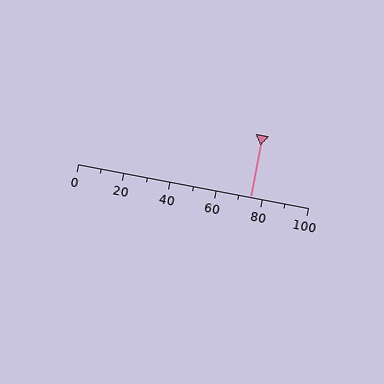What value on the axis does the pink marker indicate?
The marker indicates approximately 75.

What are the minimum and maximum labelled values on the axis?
The axis runs from 0 to 100.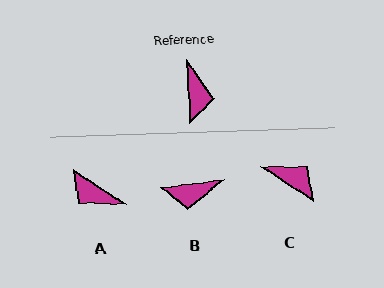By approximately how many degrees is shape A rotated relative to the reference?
Approximately 126 degrees clockwise.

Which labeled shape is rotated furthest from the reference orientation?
A, about 126 degrees away.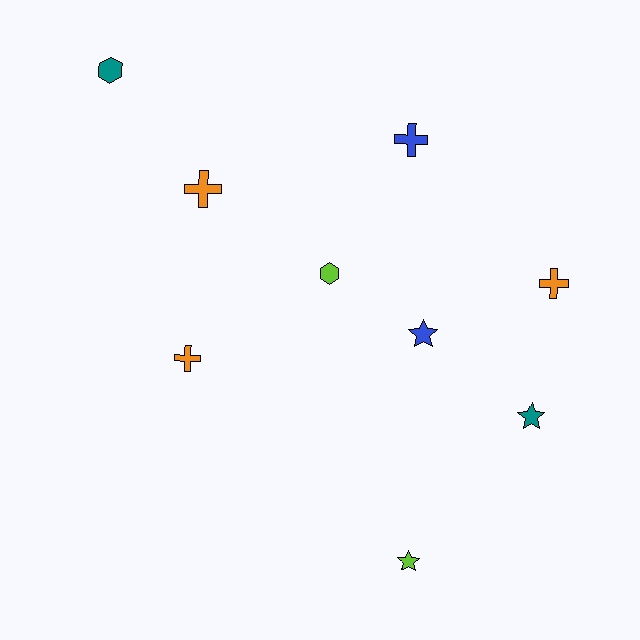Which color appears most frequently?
Orange, with 3 objects.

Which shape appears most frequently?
Cross, with 4 objects.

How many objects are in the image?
There are 9 objects.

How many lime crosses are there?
There are no lime crosses.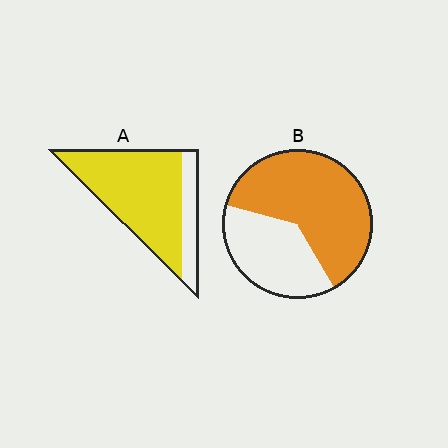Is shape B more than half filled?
Yes.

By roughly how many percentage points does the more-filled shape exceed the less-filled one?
By roughly 15 percentage points (A over B).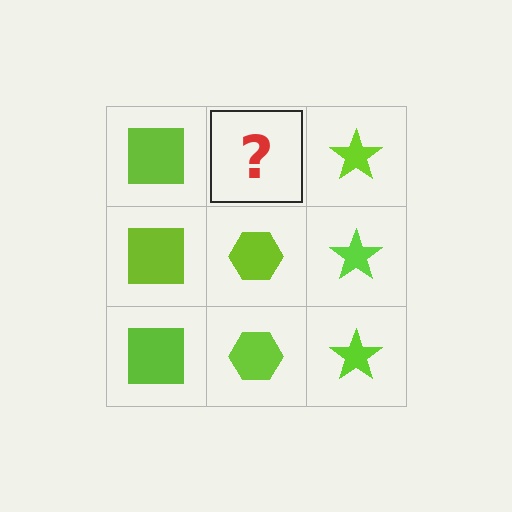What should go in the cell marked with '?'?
The missing cell should contain a lime hexagon.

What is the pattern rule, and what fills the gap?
The rule is that each column has a consistent shape. The gap should be filled with a lime hexagon.